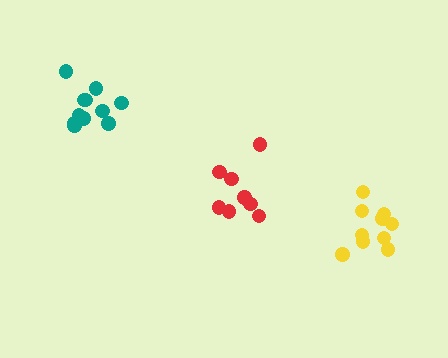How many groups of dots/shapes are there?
There are 3 groups.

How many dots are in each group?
Group 1: 10 dots, Group 2: 8 dots, Group 3: 11 dots (29 total).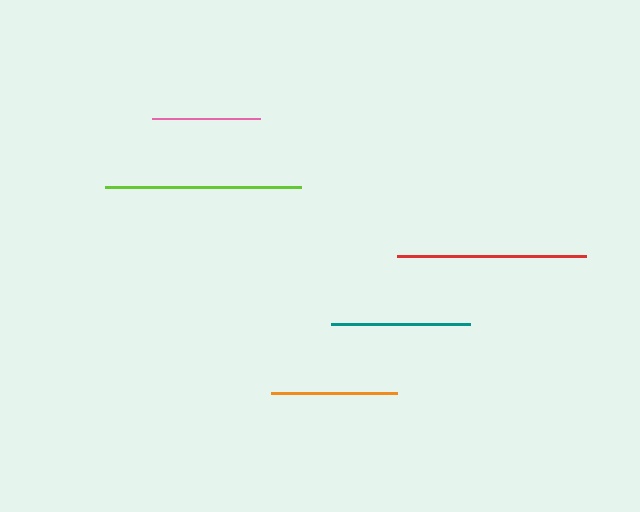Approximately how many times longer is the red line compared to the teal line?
The red line is approximately 1.4 times the length of the teal line.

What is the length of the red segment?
The red segment is approximately 190 pixels long.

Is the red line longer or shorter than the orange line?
The red line is longer than the orange line.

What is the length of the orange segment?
The orange segment is approximately 126 pixels long.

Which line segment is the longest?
The lime line is the longest at approximately 196 pixels.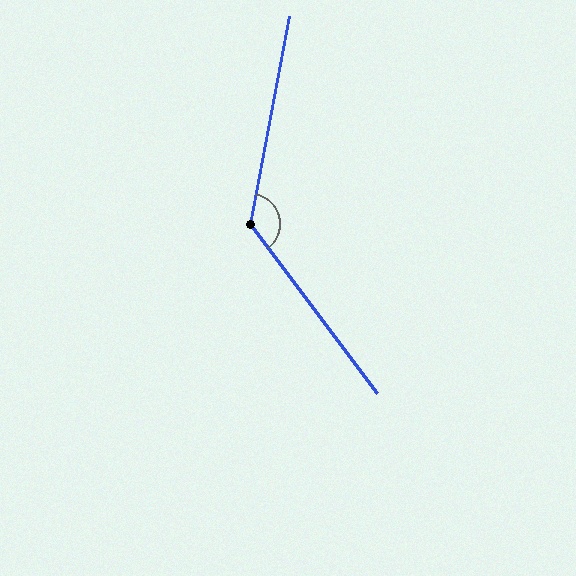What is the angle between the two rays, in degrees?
Approximately 132 degrees.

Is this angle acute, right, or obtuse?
It is obtuse.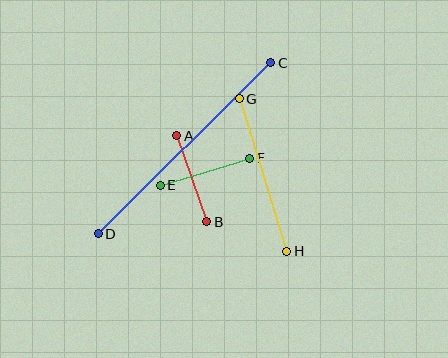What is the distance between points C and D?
The distance is approximately 243 pixels.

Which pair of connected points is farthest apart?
Points C and D are farthest apart.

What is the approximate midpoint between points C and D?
The midpoint is at approximately (184, 148) pixels.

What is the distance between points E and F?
The distance is approximately 93 pixels.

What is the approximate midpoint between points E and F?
The midpoint is at approximately (205, 172) pixels.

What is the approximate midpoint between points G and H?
The midpoint is at approximately (263, 175) pixels.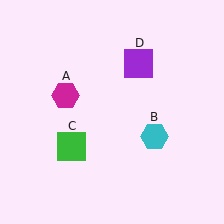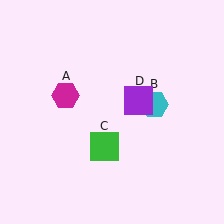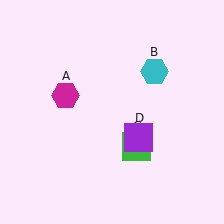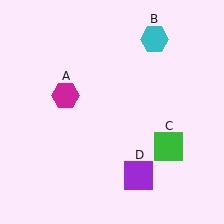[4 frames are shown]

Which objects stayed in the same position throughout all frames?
Magenta hexagon (object A) remained stationary.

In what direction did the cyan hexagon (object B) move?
The cyan hexagon (object B) moved up.